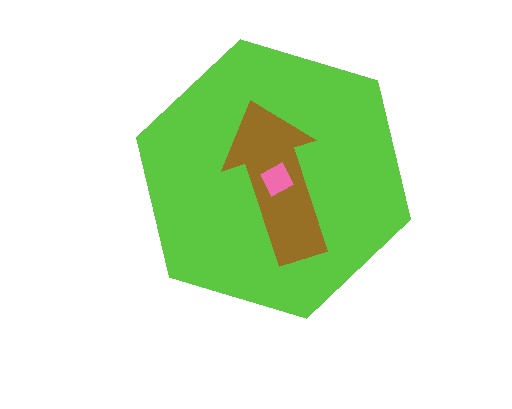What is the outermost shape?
The lime hexagon.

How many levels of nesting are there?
3.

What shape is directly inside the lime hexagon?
The brown arrow.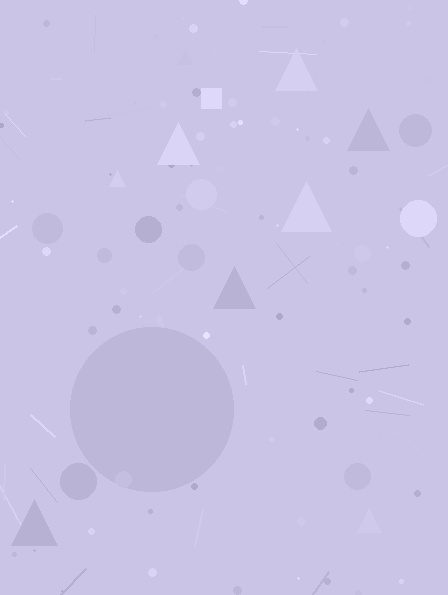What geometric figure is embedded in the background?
A circle is embedded in the background.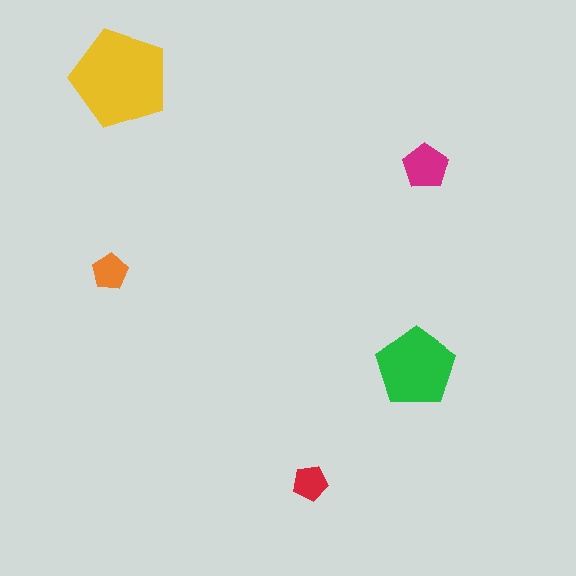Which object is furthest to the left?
The orange pentagon is leftmost.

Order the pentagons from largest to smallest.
the yellow one, the green one, the magenta one, the orange one, the red one.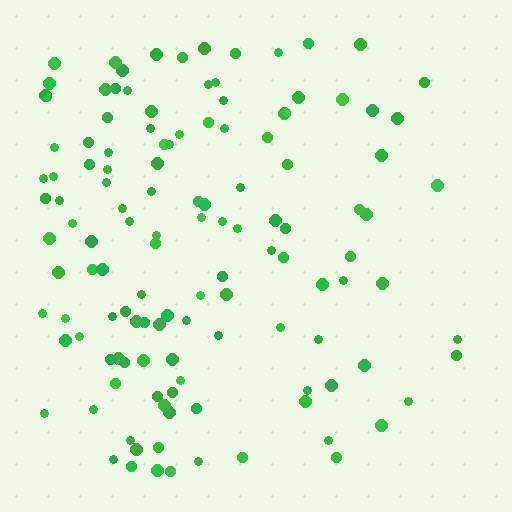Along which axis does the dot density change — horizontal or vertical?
Horizontal.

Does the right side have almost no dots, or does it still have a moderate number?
Still a moderate number, just noticeably fewer than the left.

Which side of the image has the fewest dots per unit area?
The right.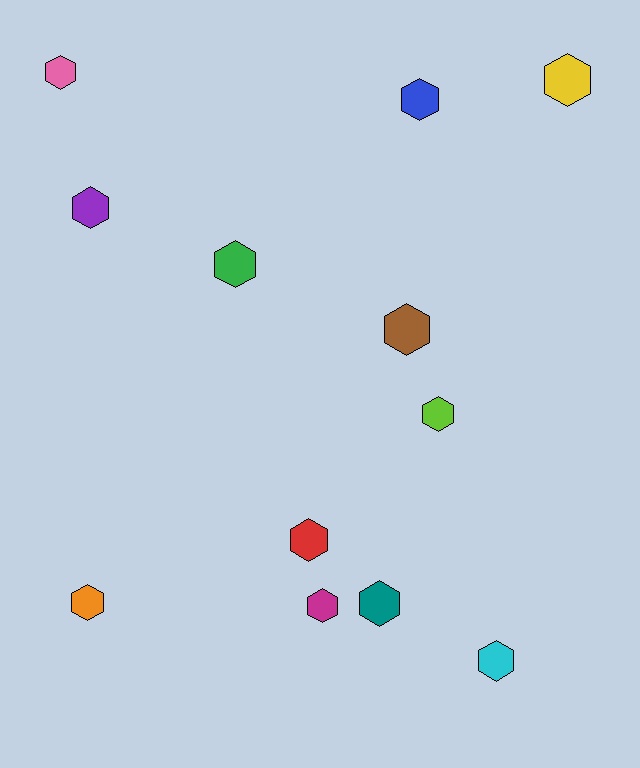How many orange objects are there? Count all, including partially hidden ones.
There is 1 orange object.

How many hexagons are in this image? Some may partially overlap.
There are 12 hexagons.